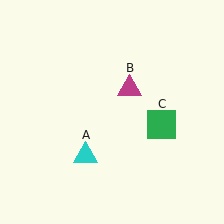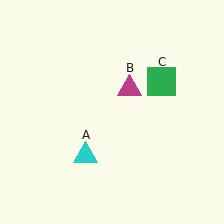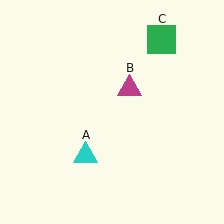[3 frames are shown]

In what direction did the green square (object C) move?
The green square (object C) moved up.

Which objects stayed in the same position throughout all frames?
Cyan triangle (object A) and magenta triangle (object B) remained stationary.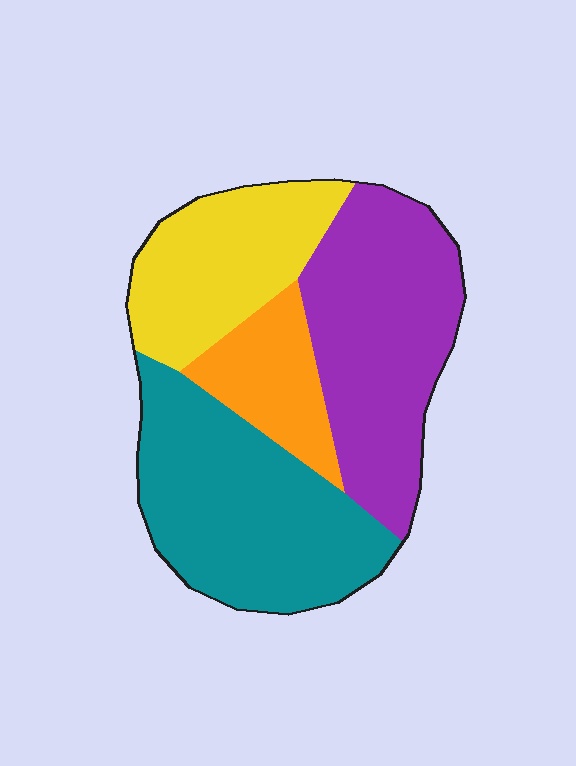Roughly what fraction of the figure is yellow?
Yellow takes up about one fifth (1/5) of the figure.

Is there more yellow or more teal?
Teal.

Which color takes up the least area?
Orange, at roughly 15%.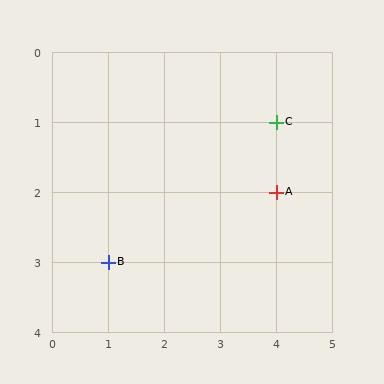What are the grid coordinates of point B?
Point B is at grid coordinates (1, 3).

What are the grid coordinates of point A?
Point A is at grid coordinates (4, 2).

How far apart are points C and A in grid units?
Points C and A are 1 row apart.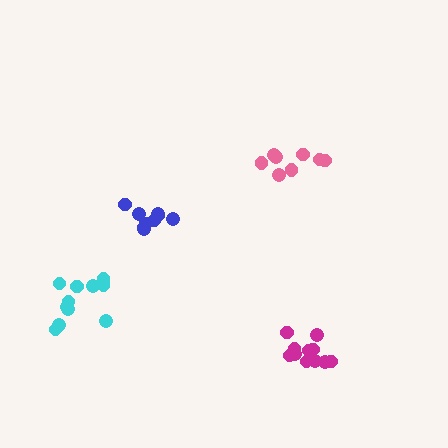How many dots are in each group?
Group 1: 11 dots, Group 2: 8 dots, Group 3: 9 dots, Group 4: 11 dots (39 total).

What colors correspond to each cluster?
The clusters are colored: magenta, pink, blue, cyan.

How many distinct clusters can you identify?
There are 4 distinct clusters.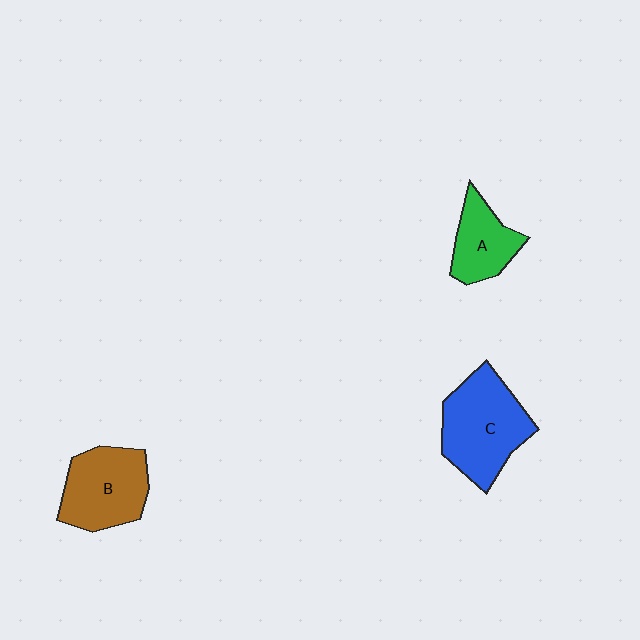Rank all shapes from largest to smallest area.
From largest to smallest: C (blue), B (brown), A (green).